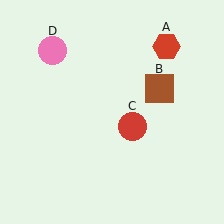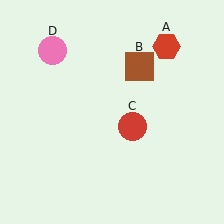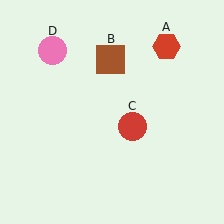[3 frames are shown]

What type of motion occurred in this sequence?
The brown square (object B) rotated counterclockwise around the center of the scene.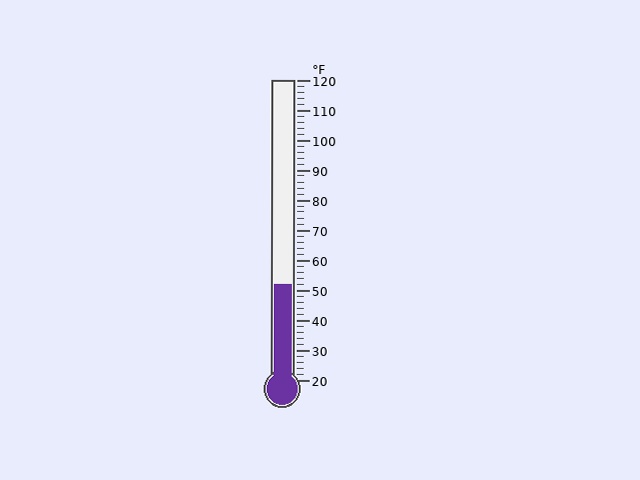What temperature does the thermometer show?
The thermometer shows approximately 52°F.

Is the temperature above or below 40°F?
The temperature is above 40°F.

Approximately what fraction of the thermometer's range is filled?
The thermometer is filled to approximately 30% of its range.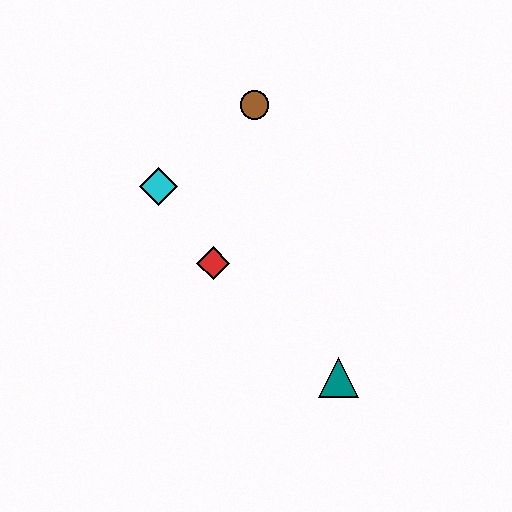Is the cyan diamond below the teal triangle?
No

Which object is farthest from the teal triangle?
The brown circle is farthest from the teal triangle.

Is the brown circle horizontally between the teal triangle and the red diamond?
Yes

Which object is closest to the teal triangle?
The red diamond is closest to the teal triangle.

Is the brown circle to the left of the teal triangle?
Yes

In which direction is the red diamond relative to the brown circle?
The red diamond is below the brown circle.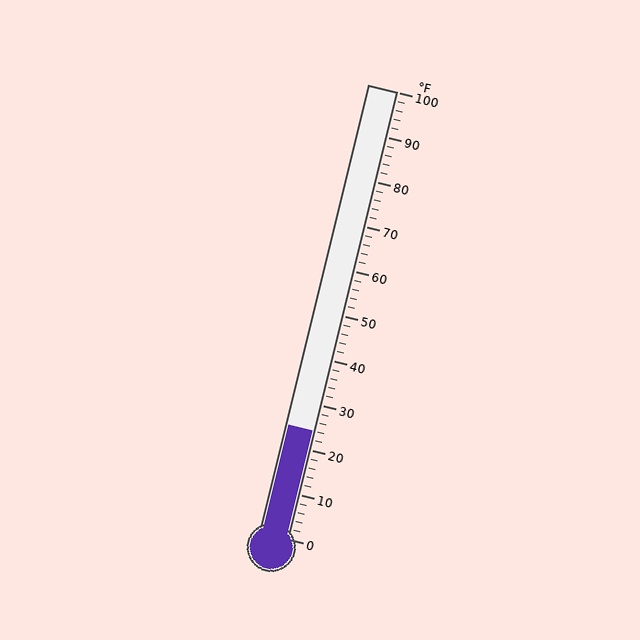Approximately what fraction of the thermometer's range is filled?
The thermometer is filled to approximately 25% of its range.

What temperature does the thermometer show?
The thermometer shows approximately 24°F.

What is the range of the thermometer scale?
The thermometer scale ranges from 0°F to 100°F.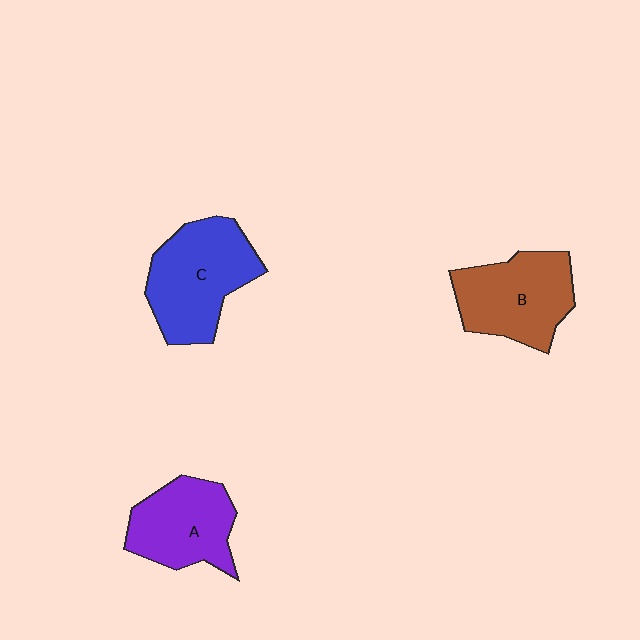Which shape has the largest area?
Shape C (blue).